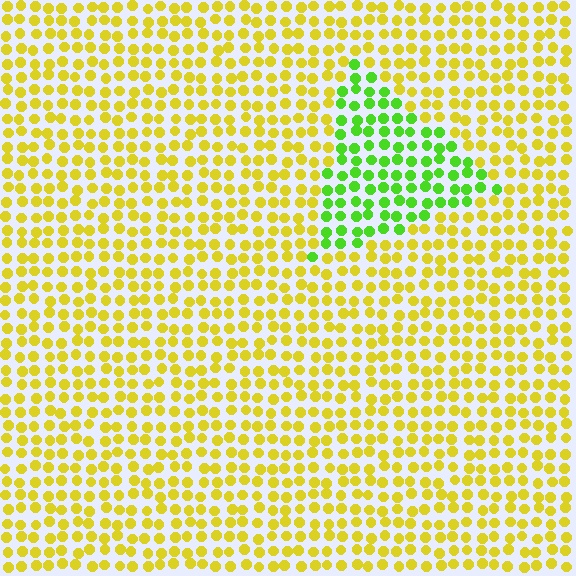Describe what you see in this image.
The image is filled with small yellow elements in a uniform arrangement. A triangle-shaped region is visible where the elements are tinted to a slightly different hue, forming a subtle color boundary.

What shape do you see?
I see a triangle.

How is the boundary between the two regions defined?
The boundary is defined purely by a slight shift in hue (about 51 degrees). Spacing, size, and orientation are identical on both sides.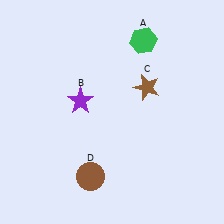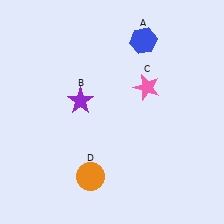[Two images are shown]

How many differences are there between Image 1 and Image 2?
There are 3 differences between the two images.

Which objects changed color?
A changed from green to blue. C changed from brown to pink. D changed from brown to orange.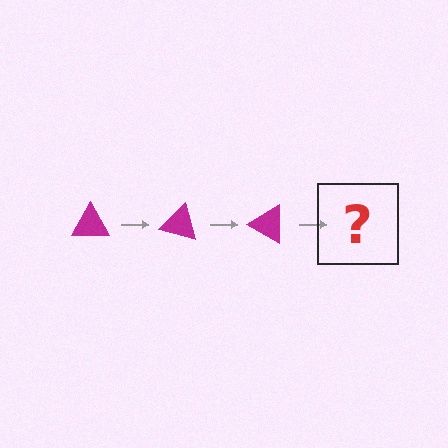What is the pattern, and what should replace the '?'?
The pattern is that the triangle rotates 15 degrees each step. The '?' should be a magenta triangle rotated 45 degrees.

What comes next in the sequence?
The next element should be a magenta triangle rotated 45 degrees.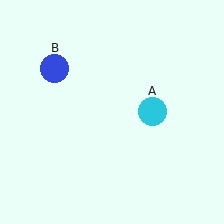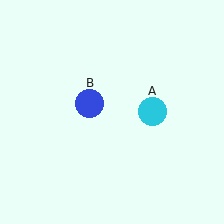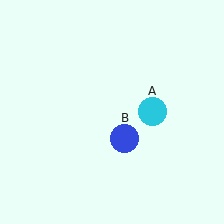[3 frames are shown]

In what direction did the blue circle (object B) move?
The blue circle (object B) moved down and to the right.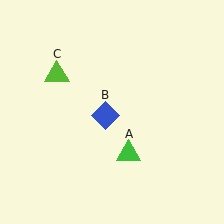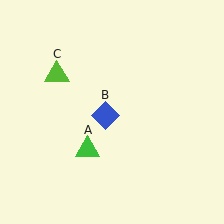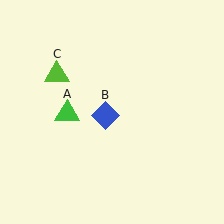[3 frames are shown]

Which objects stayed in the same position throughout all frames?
Blue diamond (object B) and lime triangle (object C) remained stationary.